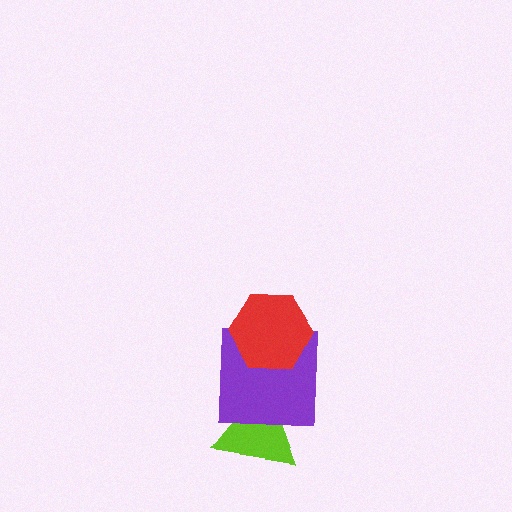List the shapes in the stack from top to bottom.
From top to bottom: the red hexagon, the purple square, the lime triangle.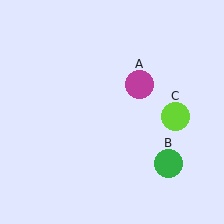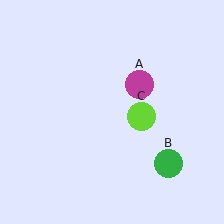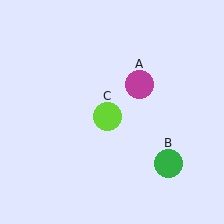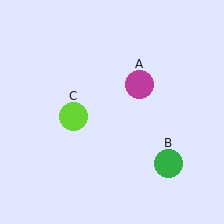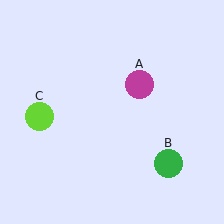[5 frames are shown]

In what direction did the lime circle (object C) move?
The lime circle (object C) moved left.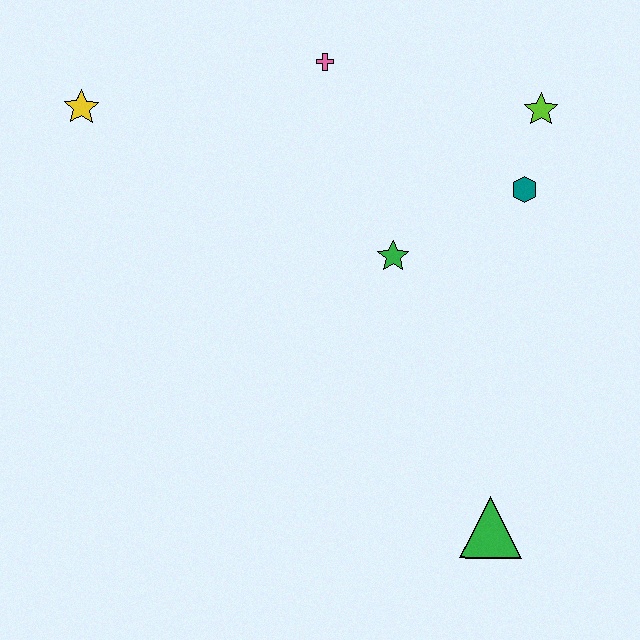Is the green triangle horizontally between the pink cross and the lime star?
Yes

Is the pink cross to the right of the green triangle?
No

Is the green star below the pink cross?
Yes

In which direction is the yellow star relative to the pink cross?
The yellow star is to the left of the pink cross.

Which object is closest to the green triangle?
The green star is closest to the green triangle.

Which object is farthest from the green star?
The yellow star is farthest from the green star.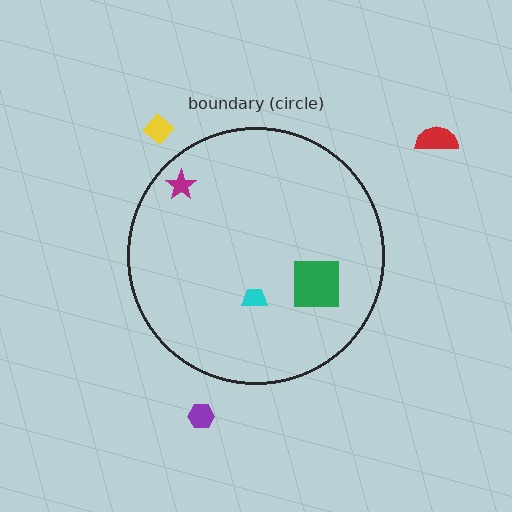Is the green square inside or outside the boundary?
Inside.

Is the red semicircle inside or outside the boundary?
Outside.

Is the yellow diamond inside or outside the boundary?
Outside.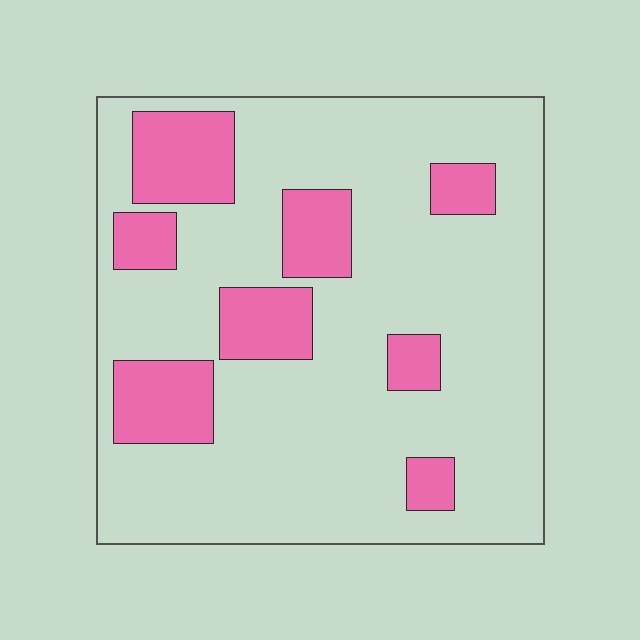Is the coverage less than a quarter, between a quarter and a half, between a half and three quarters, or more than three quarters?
Less than a quarter.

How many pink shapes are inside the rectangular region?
8.